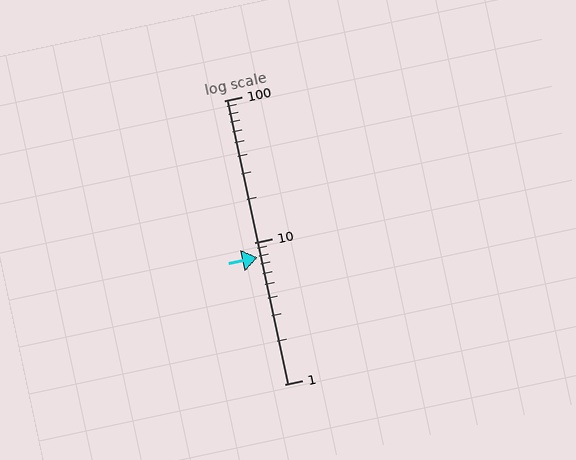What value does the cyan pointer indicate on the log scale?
The pointer indicates approximately 7.8.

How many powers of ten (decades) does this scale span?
The scale spans 2 decades, from 1 to 100.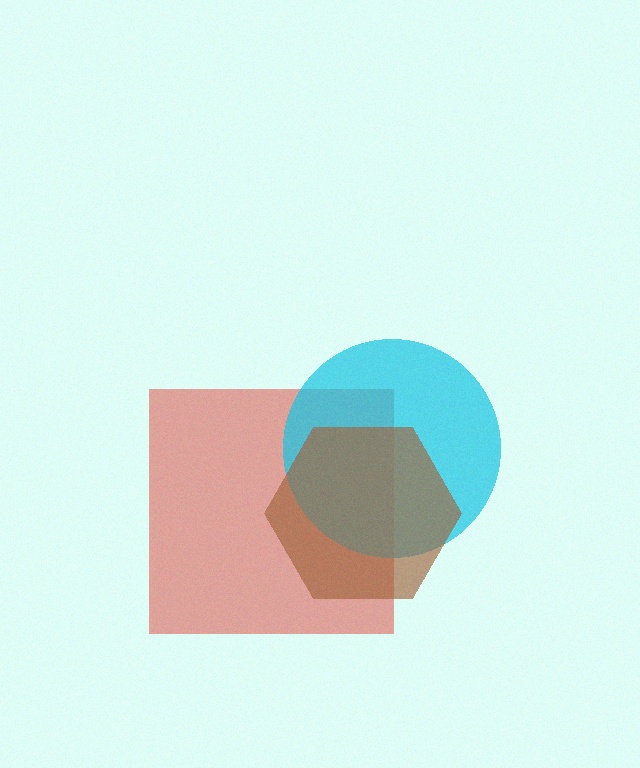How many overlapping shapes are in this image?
There are 3 overlapping shapes in the image.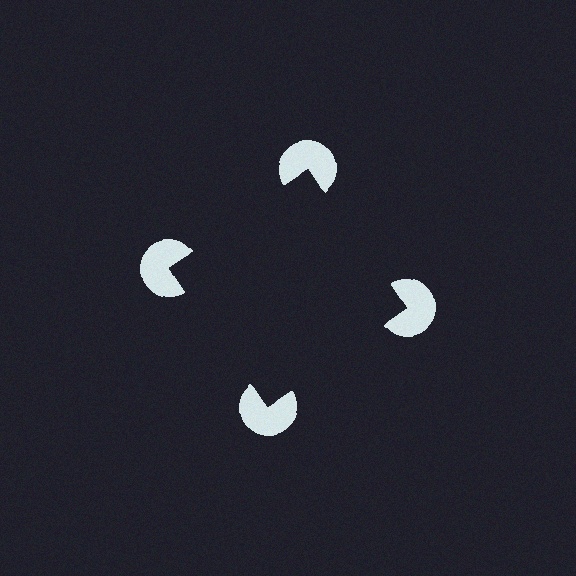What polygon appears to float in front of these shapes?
An illusory square — its edges are inferred from the aligned wedge cuts in the pac-man discs, not physically drawn.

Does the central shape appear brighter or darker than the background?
It typically appears slightly darker than the background, even though no actual brightness change is drawn.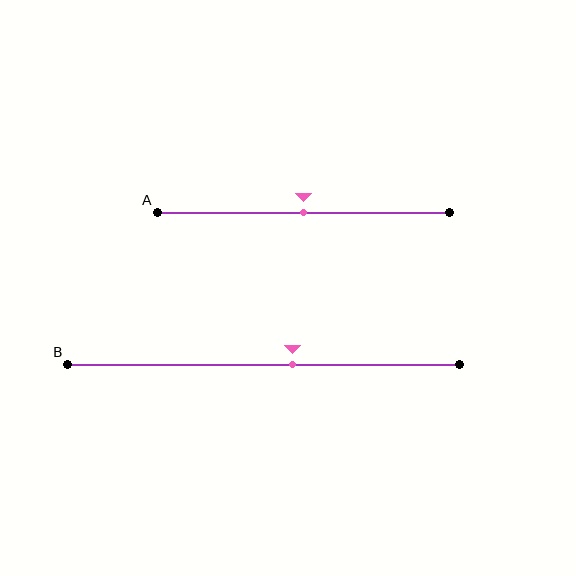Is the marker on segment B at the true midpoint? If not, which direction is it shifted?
No, the marker on segment B is shifted to the right by about 7% of the segment length.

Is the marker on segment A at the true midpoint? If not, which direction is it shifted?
Yes, the marker on segment A is at the true midpoint.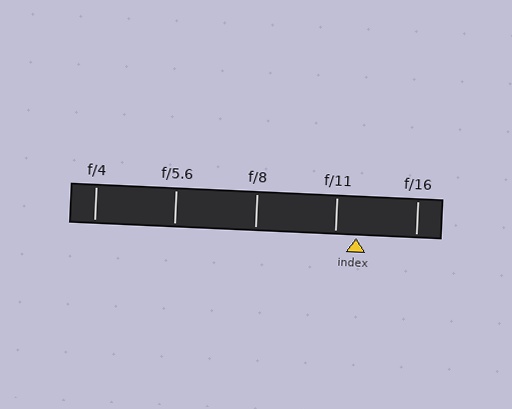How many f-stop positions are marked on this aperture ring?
There are 5 f-stop positions marked.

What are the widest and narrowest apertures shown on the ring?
The widest aperture shown is f/4 and the narrowest is f/16.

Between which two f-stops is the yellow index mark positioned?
The index mark is between f/11 and f/16.